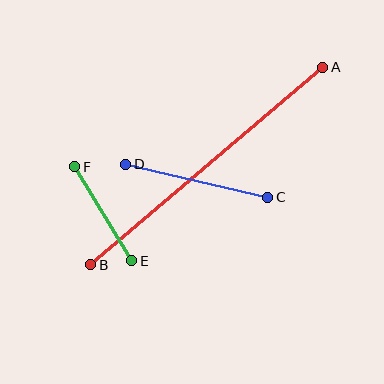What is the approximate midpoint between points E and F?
The midpoint is at approximately (103, 214) pixels.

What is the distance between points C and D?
The distance is approximately 146 pixels.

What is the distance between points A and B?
The distance is approximately 305 pixels.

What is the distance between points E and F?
The distance is approximately 110 pixels.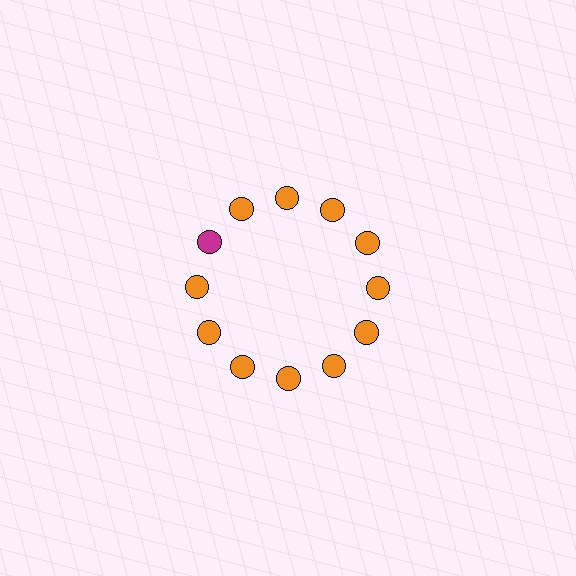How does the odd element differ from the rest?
It has a different color: magenta instead of orange.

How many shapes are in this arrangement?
There are 12 shapes arranged in a ring pattern.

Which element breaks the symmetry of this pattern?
The magenta circle at roughly the 10 o'clock position breaks the symmetry. All other shapes are orange circles.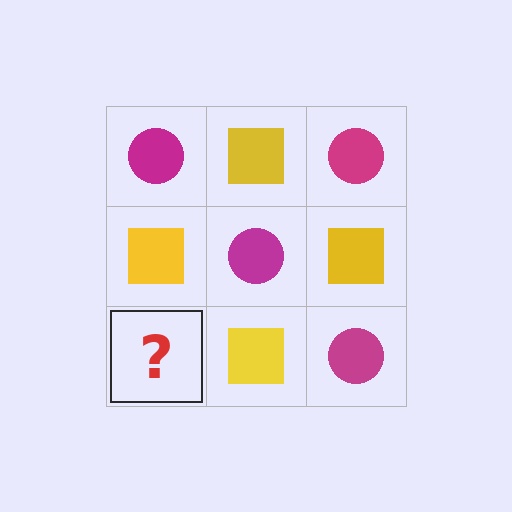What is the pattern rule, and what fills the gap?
The rule is that it alternates magenta circle and yellow square in a checkerboard pattern. The gap should be filled with a magenta circle.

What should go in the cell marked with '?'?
The missing cell should contain a magenta circle.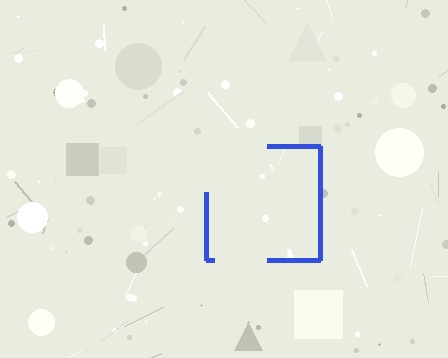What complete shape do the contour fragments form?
The contour fragments form a square.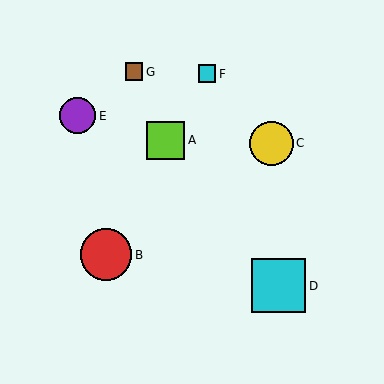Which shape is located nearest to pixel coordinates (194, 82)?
The cyan square (labeled F) at (207, 74) is nearest to that location.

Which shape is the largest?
The cyan square (labeled D) is the largest.